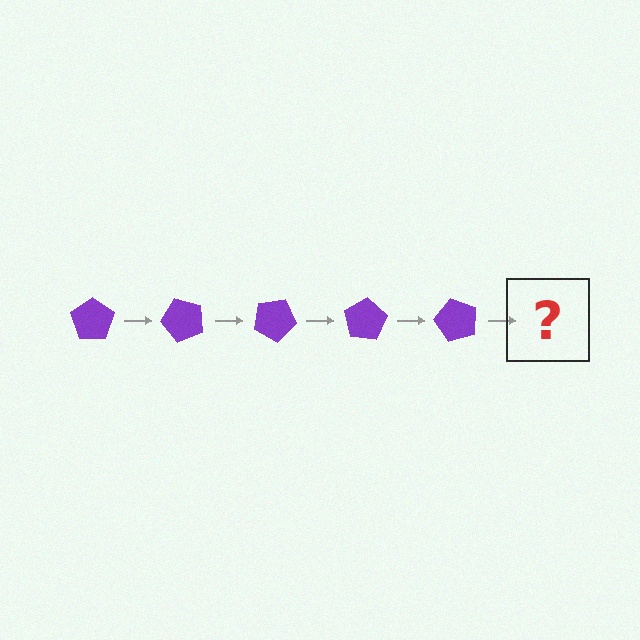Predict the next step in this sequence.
The next step is a purple pentagon rotated 250 degrees.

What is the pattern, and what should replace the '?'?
The pattern is that the pentagon rotates 50 degrees each step. The '?' should be a purple pentagon rotated 250 degrees.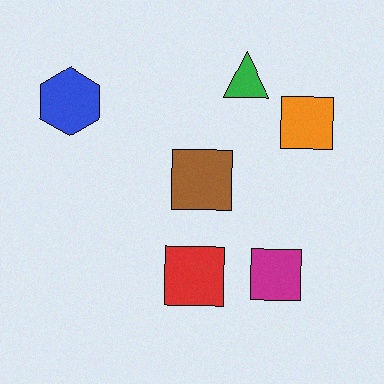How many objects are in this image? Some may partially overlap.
There are 6 objects.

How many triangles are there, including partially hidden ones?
There is 1 triangle.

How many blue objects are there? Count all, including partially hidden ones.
There is 1 blue object.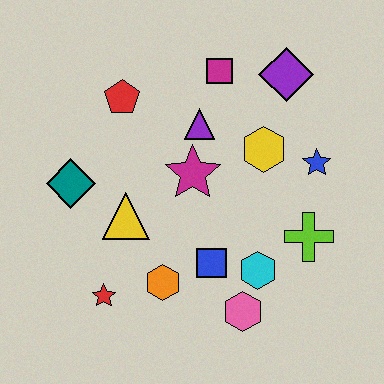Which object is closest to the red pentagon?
The purple triangle is closest to the red pentagon.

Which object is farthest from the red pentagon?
The pink hexagon is farthest from the red pentagon.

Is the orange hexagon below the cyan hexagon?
Yes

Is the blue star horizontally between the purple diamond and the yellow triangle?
No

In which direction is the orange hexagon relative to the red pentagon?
The orange hexagon is below the red pentagon.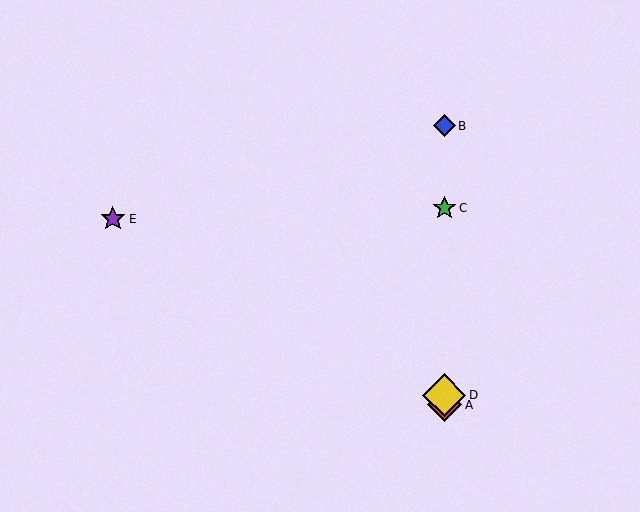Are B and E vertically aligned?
No, B is at x≈444 and E is at x≈113.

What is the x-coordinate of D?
Object D is at x≈444.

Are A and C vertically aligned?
Yes, both are at x≈444.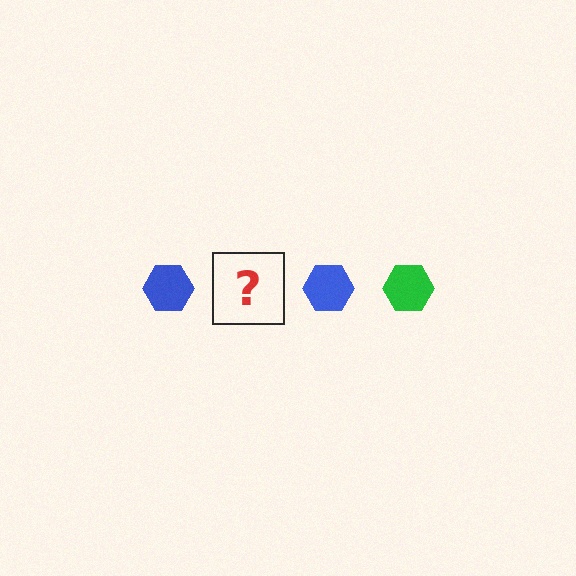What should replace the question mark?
The question mark should be replaced with a green hexagon.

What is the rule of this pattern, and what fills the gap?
The rule is that the pattern cycles through blue, green hexagons. The gap should be filled with a green hexagon.